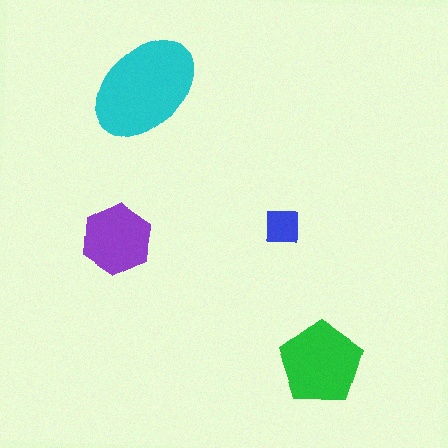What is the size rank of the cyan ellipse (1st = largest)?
1st.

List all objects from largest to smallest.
The cyan ellipse, the green pentagon, the purple hexagon, the blue square.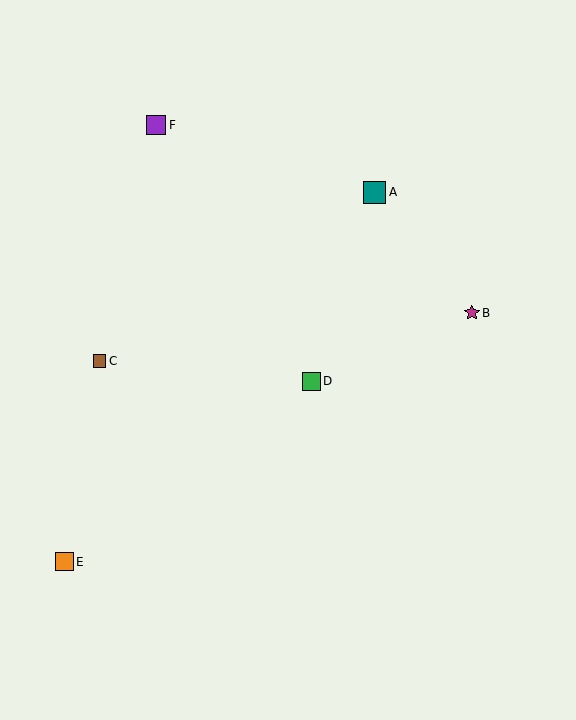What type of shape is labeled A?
Shape A is a teal square.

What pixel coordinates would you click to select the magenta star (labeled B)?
Click at (472, 313) to select the magenta star B.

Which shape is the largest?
The teal square (labeled A) is the largest.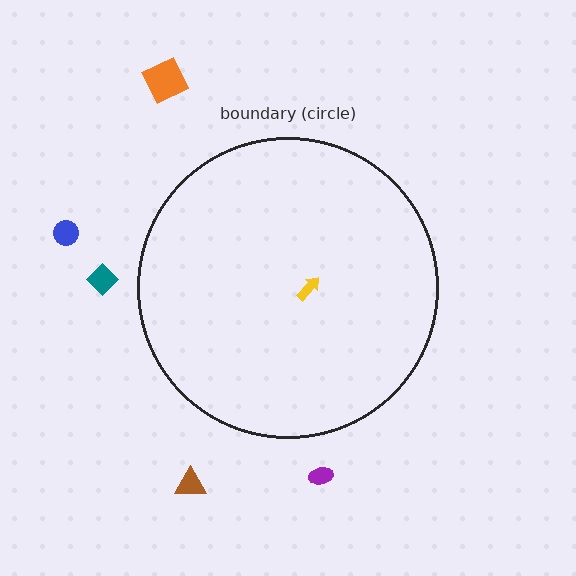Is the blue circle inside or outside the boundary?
Outside.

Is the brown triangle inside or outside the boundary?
Outside.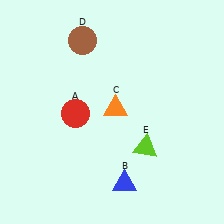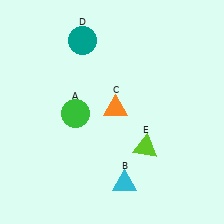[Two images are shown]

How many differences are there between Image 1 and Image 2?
There are 3 differences between the two images.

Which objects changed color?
A changed from red to green. B changed from blue to cyan. D changed from brown to teal.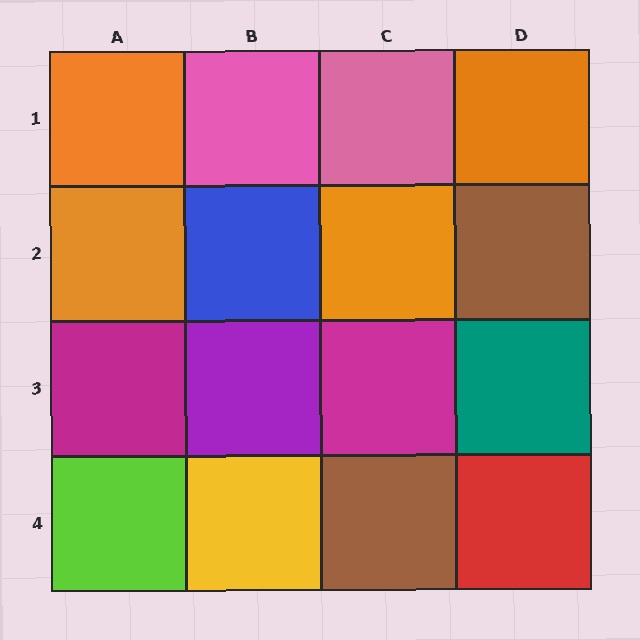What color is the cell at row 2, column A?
Orange.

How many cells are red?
1 cell is red.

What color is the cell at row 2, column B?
Blue.